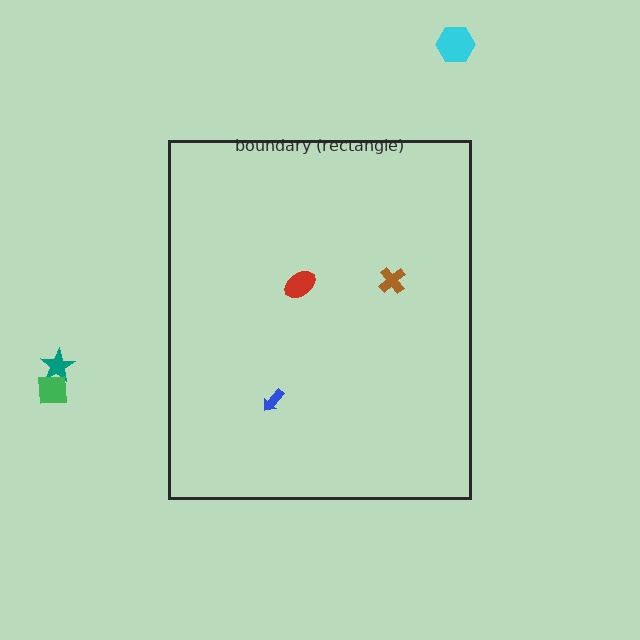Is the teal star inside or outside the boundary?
Outside.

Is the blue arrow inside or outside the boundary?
Inside.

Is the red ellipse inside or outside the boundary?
Inside.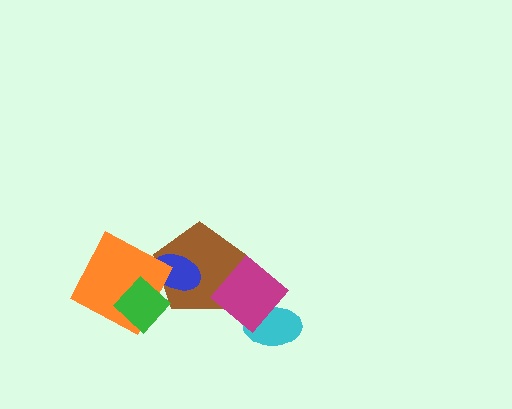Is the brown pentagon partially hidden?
Yes, it is partially covered by another shape.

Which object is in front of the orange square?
The green diamond is in front of the orange square.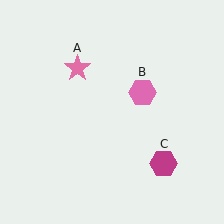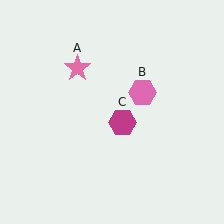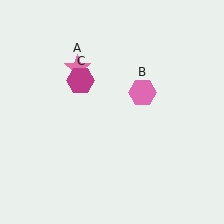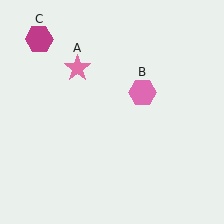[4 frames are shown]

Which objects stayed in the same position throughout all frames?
Pink star (object A) and pink hexagon (object B) remained stationary.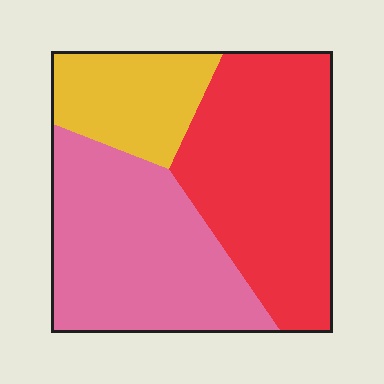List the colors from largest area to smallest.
From largest to smallest: red, pink, yellow.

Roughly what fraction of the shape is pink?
Pink takes up about two fifths (2/5) of the shape.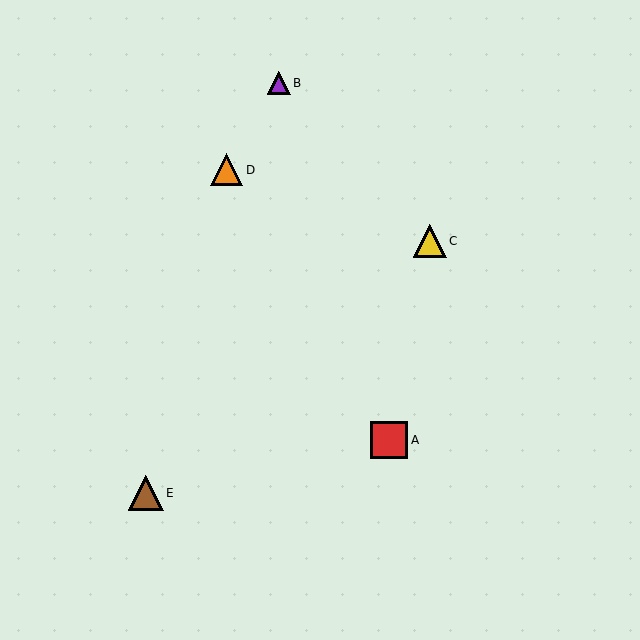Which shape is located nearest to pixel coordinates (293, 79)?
The purple triangle (labeled B) at (279, 83) is nearest to that location.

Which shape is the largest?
The red square (labeled A) is the largest.